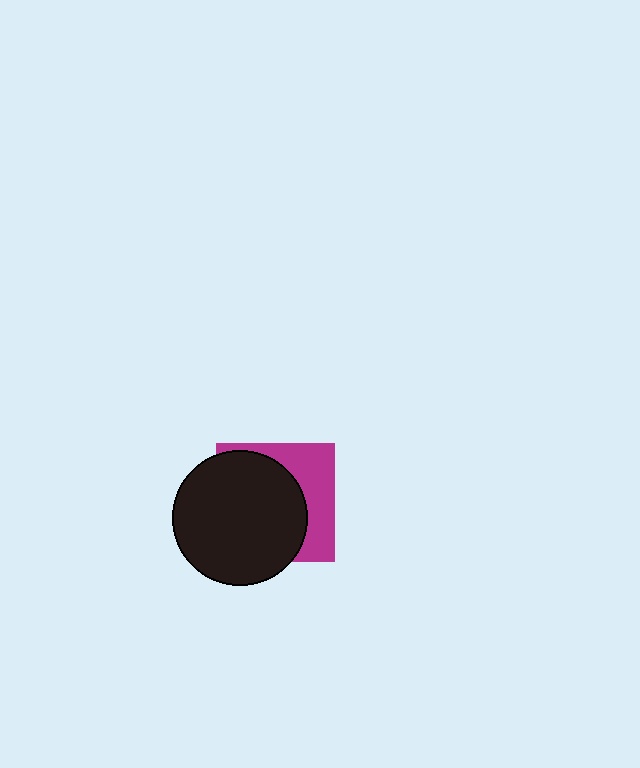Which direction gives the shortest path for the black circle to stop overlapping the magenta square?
Moving left gives the shortest separation.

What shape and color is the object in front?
The object in front is a black circle.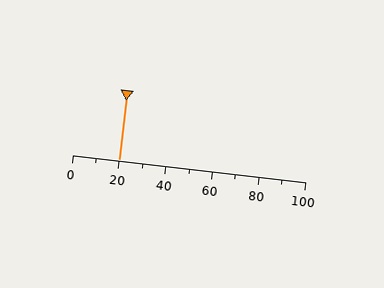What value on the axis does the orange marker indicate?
The marker indicates approximately 20.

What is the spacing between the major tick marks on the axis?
The major ticks are spaced 20 apart.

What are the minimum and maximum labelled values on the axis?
The axis runs from 0 to 100.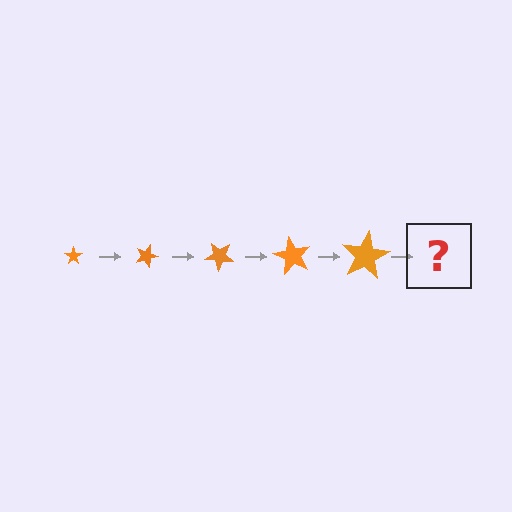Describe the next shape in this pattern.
It should be a star, larger than the previous one and rotated 100 degrees from the start.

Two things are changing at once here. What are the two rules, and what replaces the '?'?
The two rules are that the star grows larger each step and it rotates 20 degrees each step. The '?' should be a star, larger than the previous one and rotated 100 degrees from the start.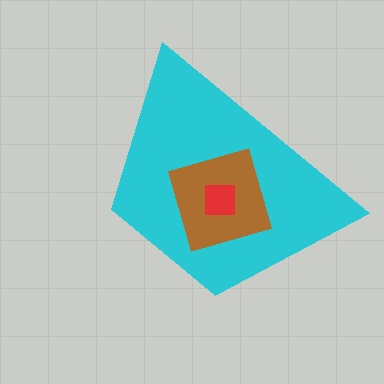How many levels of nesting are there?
3.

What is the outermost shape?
The cyan trapezoid.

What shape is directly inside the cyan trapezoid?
The brown diamond.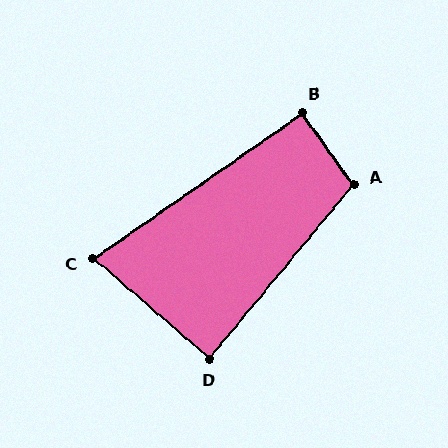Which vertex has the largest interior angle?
A, at approximately 105 degrees.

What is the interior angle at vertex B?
Approximately 91 degrees (approximately right).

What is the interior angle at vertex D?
Approximately 89 degrees (approximately right).